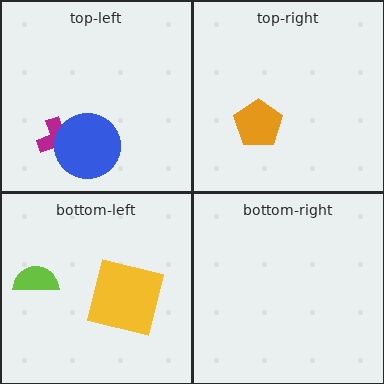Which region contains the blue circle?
The top-left region.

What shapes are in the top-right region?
The orange pentagon.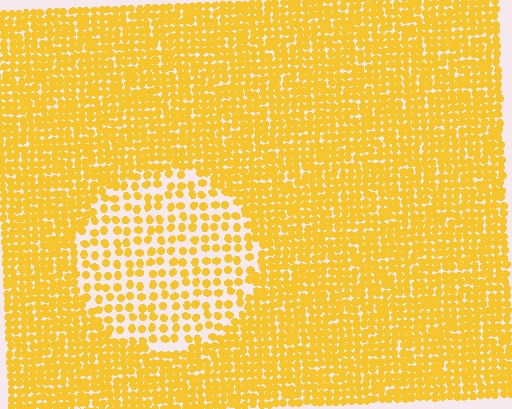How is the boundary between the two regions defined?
The boundary is defined by a change in element density (approximately 2.1x ratio). All elements are the same color, size, and shape.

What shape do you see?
I see a circle.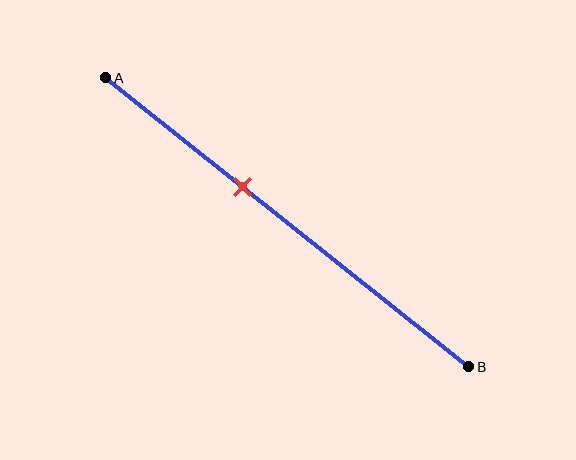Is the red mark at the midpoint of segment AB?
No, the mark is at about 40% from A, not at the 50% midpoint.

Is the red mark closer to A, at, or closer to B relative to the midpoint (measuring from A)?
The red mark is closer to point A than the midpoint of segment AB.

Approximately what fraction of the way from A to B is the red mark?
The red mark is approximately 40% of the way from A to B.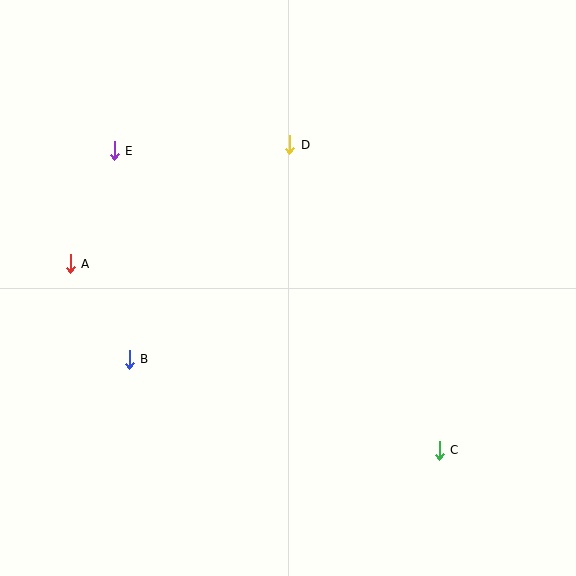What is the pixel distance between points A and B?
The distance between A and B is 113 pixels.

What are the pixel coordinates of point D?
Point D is at (290, 145).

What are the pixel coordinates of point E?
Point E is at (114, 151).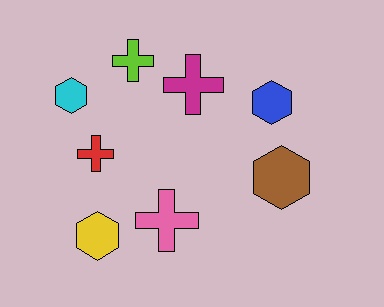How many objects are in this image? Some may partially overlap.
There are 8 objects.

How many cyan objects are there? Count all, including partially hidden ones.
There is 1 cyan object.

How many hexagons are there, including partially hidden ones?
There are 4 hexagons.